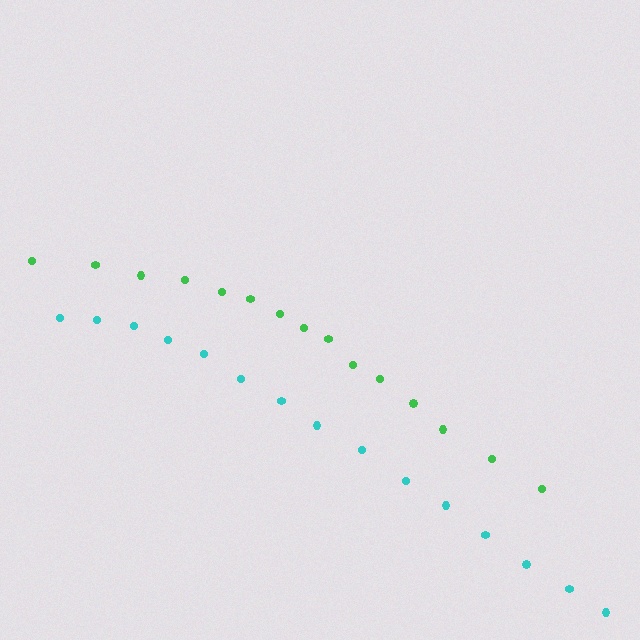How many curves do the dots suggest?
There are 2 distinct paths.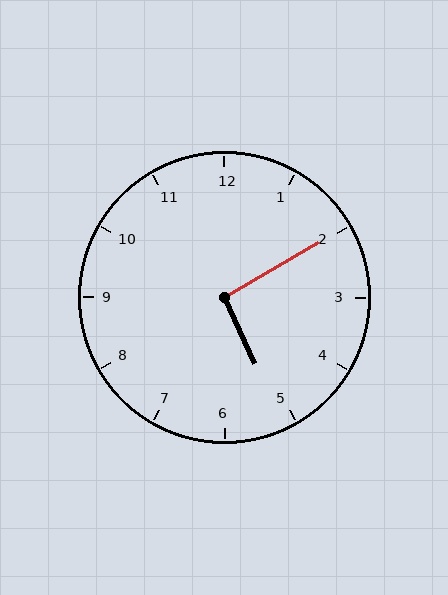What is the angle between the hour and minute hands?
Approximately 95 degrees.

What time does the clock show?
5:10.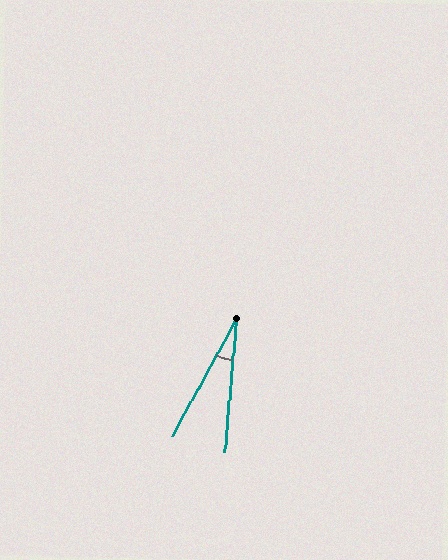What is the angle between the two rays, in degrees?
Approximately 24 degrees.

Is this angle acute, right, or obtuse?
It is acute.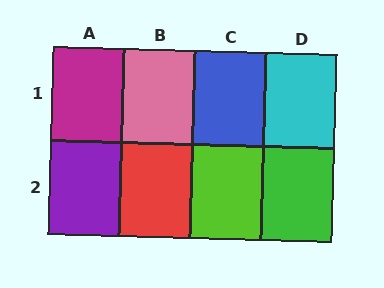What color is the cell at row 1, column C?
Blue.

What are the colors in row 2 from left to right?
Purple, red, lime, green.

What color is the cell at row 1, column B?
Pink.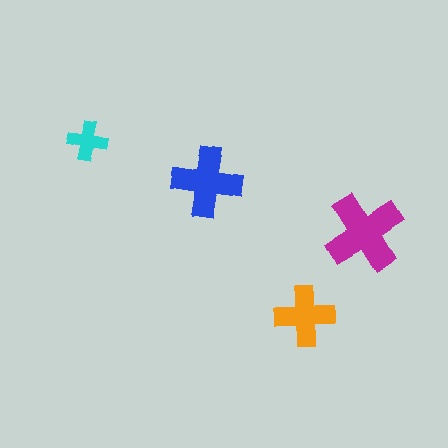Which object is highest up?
The cyan cross is topmost.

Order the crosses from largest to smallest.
the magenta one, the blue one, the orange one, the cyan one.